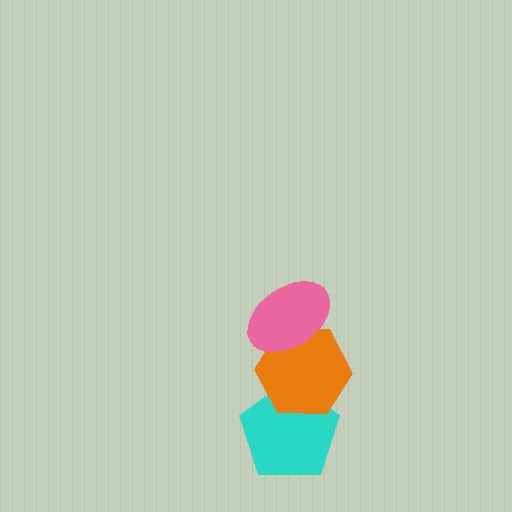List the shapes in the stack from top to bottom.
From top to bottom: the pink ellipse, the orange hexagon, the cyan pentagon.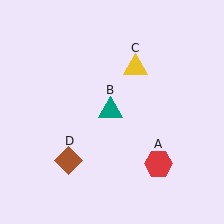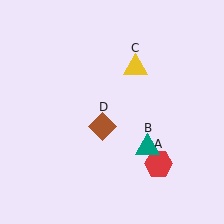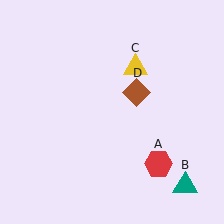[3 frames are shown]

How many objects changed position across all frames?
2 objects changed position: teal triangle (object B), brown diamond (object D).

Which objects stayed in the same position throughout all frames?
Red hexagon (object A) and yellow triangle (object C) remained stationary.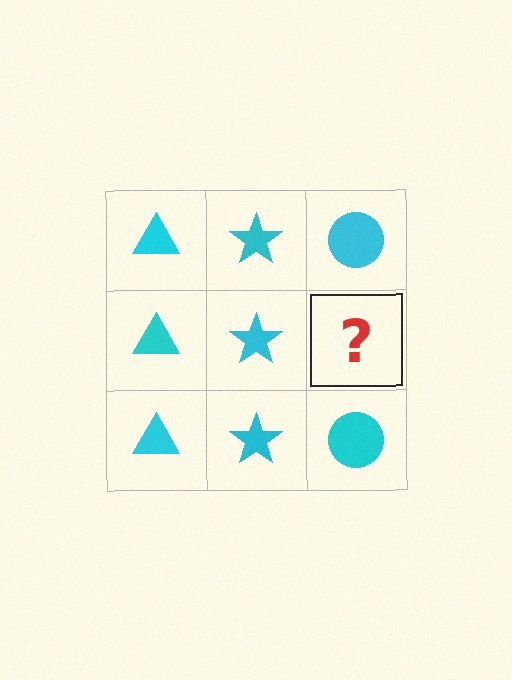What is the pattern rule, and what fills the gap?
The rule is that each column has a consistent shape. The gap should be filled with a cyan circle.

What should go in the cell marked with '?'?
The missing cell should contain a cyan circle.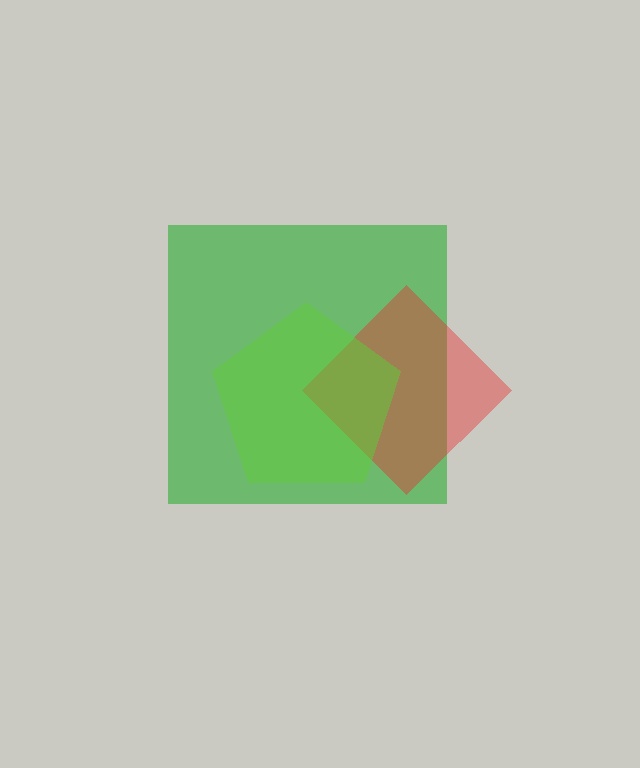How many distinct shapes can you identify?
There are 3 distinct shapes: a green square, a red diamond, a lime pentagon.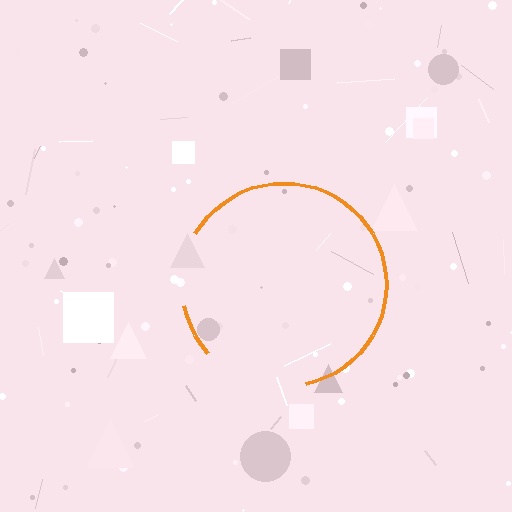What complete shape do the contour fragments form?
The contour fragments form a circle.